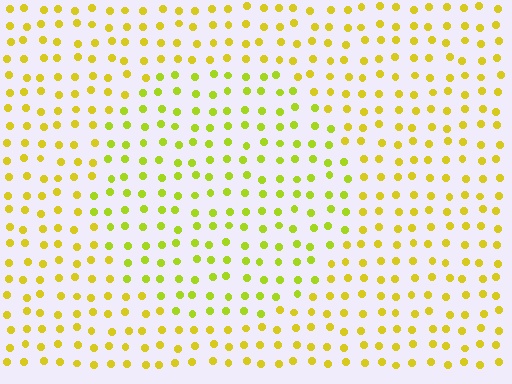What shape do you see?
I see a circle.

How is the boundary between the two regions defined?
The boundary is defined purely by a slight shift in hue (about 22 degrees). Spacing, size, and orientation are identical on both sides.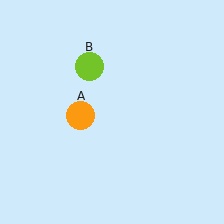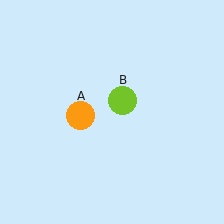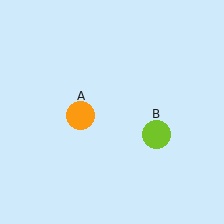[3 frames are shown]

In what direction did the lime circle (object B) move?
The lime circle (object B) moved down and to the right.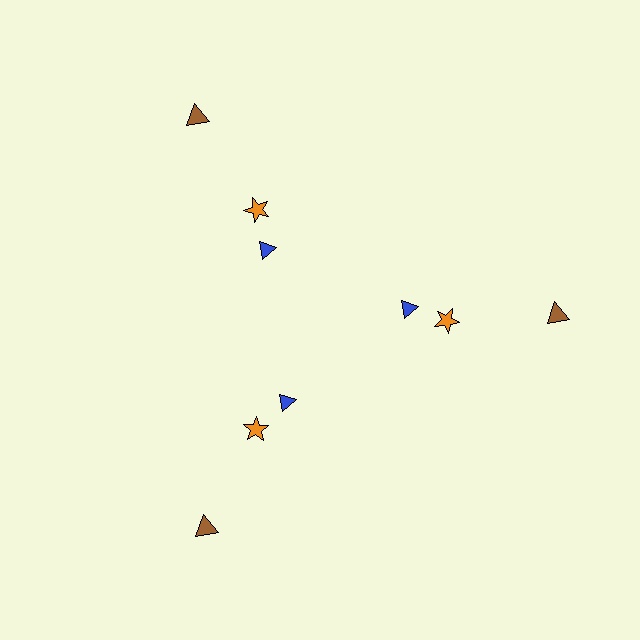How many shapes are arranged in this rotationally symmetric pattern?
There are 9 shapes, arranged in 3 groups of 3.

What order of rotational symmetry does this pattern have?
This pattern has 3-fold rotational symmetry.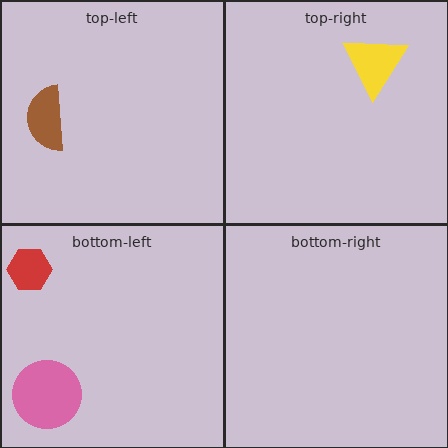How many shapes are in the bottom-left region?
2.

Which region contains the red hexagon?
The bottom-left region.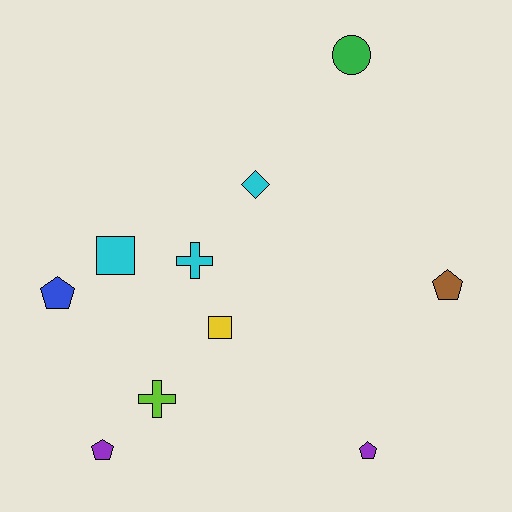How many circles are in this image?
There is 1 circle.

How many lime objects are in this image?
There is 1 lime object.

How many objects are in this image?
There are 10 objects.